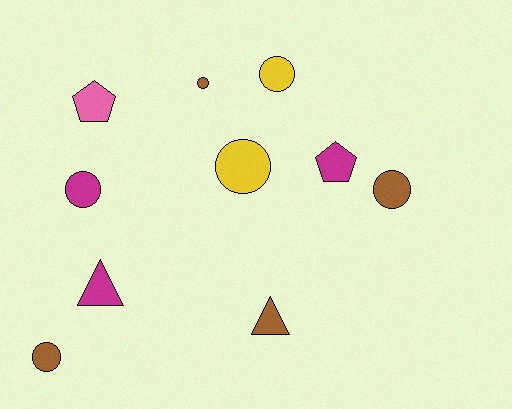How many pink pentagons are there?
There is 1 pink pentagon.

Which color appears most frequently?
Brown, with 4 objects.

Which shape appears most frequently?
Circle, with 6 objects.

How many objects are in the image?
There are 10 objects.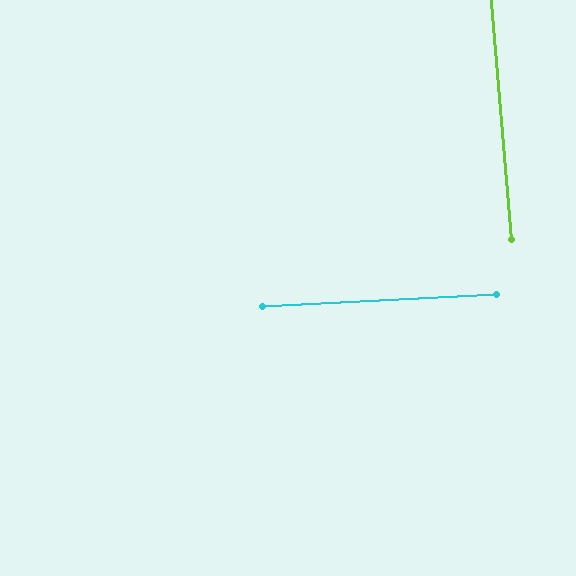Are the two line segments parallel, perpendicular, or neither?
Perpendicular — they meet at approximately 88°.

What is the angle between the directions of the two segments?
Approximately 88 degrees.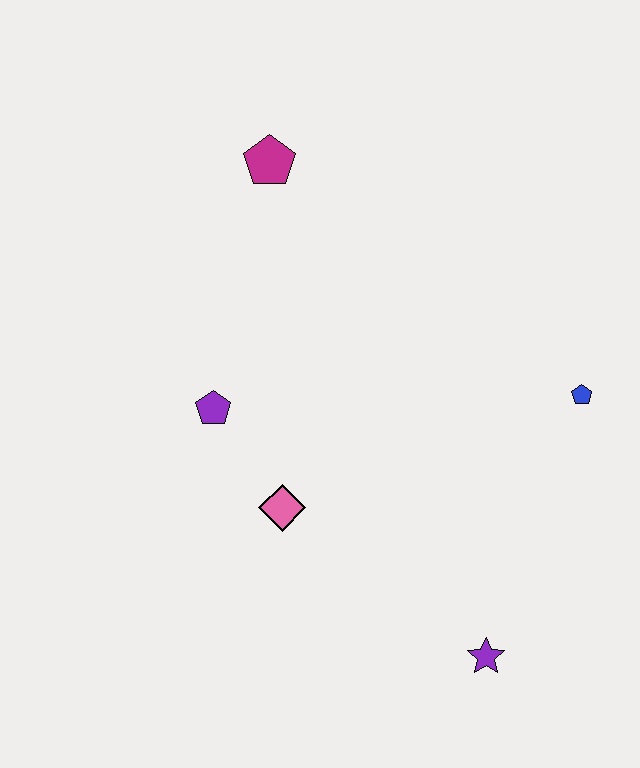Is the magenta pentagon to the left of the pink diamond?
Yes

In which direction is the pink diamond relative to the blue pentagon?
The pink diamond is to the left of the blue pentagon.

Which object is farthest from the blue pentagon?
The magenta pentagon is farthest from the blue pentagon.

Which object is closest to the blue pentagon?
The purple star is closest to the blue pentagon.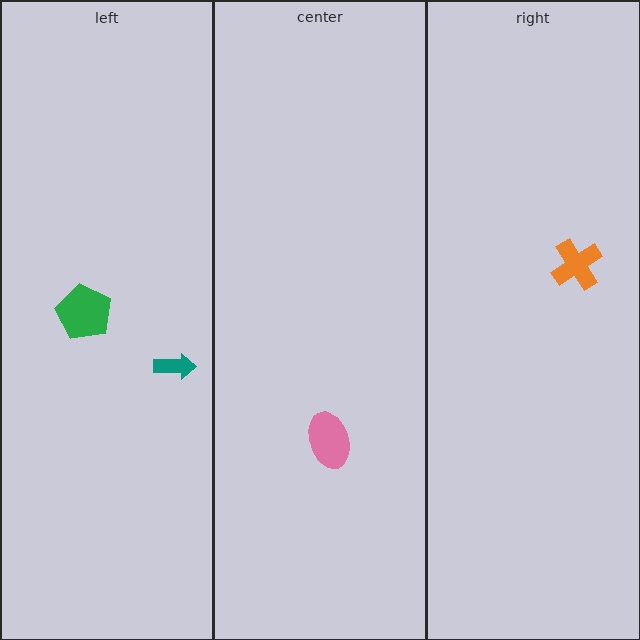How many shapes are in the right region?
1.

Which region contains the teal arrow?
The left region.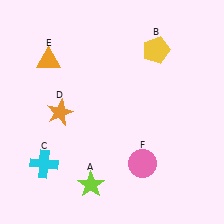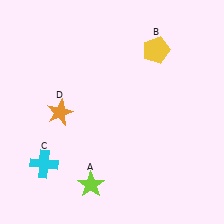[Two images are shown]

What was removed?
The orange triangle (E), the pink circle (F) were removed in Image 2.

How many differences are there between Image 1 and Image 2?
There are 2 differences between the two images.